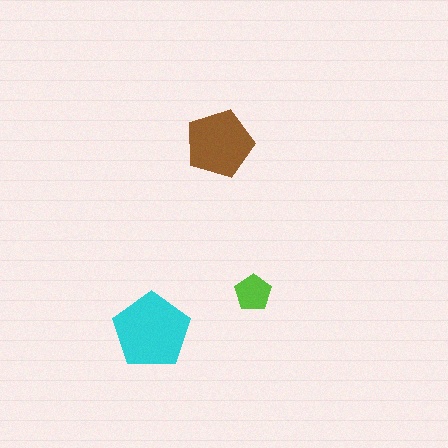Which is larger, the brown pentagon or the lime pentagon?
The brown one.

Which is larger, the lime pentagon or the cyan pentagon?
The cyan one.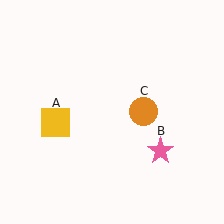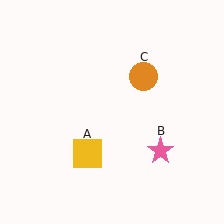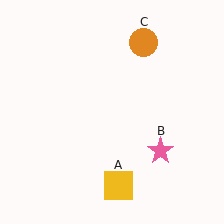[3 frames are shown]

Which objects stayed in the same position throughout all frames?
Pink star (object B) remained stationary.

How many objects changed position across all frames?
2 objects changed position: yellow square (object A), orange circle (object C).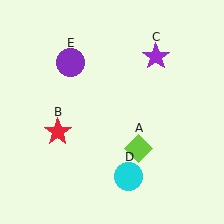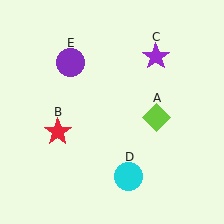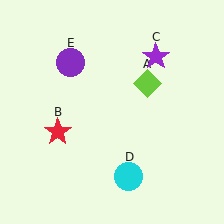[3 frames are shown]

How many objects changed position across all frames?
1 object changed position: lime diamond (object A).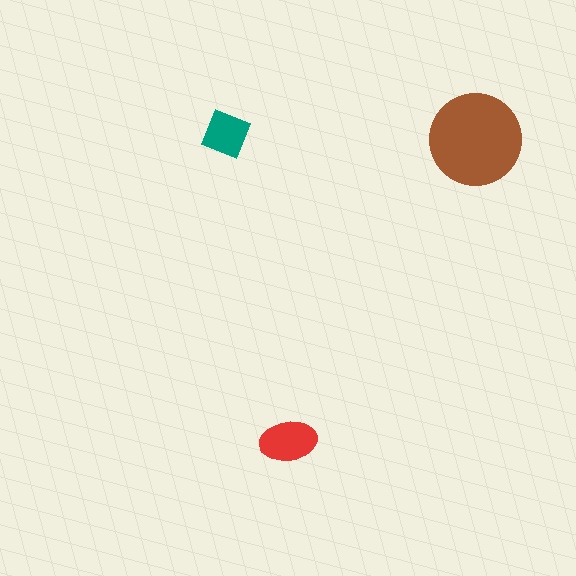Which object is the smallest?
The teal square.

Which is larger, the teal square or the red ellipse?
The red ellipse.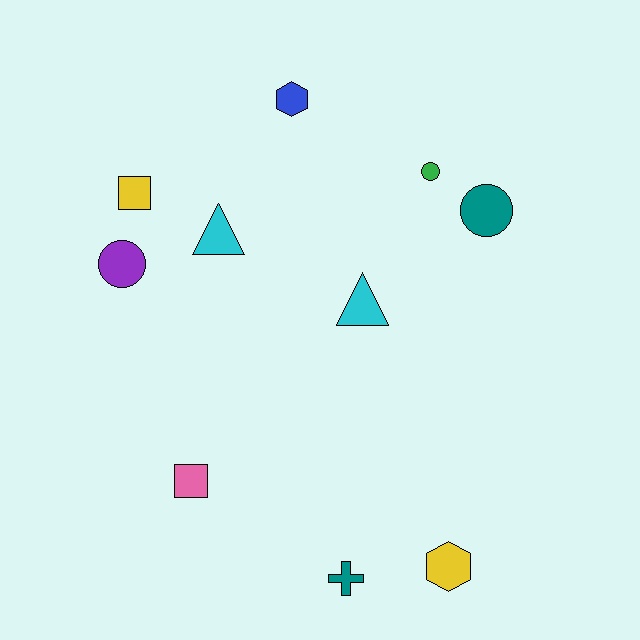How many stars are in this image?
There are no stars.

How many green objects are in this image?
There is 1 green object.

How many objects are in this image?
There are 10 objects.